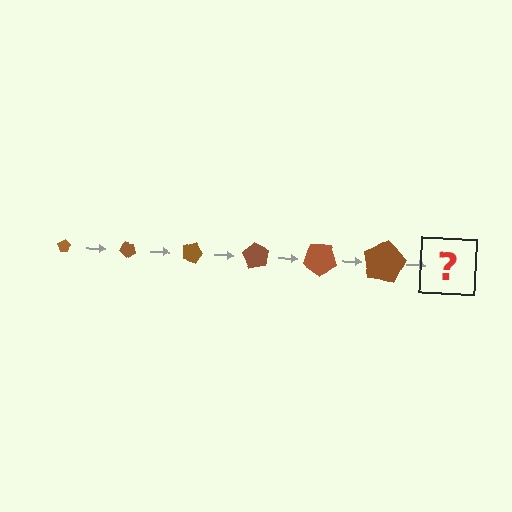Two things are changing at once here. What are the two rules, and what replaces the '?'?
The two rules are that the pentagon grows larger each step and it rotates 45 degrees each step. The '?' should be a pentagon, larger than the previous one and rotated 270 degrees from the start.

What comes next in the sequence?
The next element should be a pentagon, larger than the previous one and rotated 270 degrees from the start.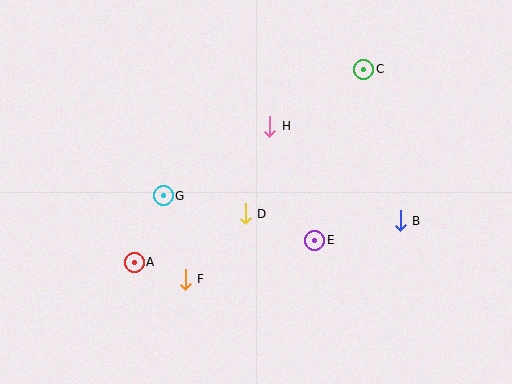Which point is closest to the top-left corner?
Point G is closest to the top-left corner.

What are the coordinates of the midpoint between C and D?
The midpoint between C and D is at (304, 142).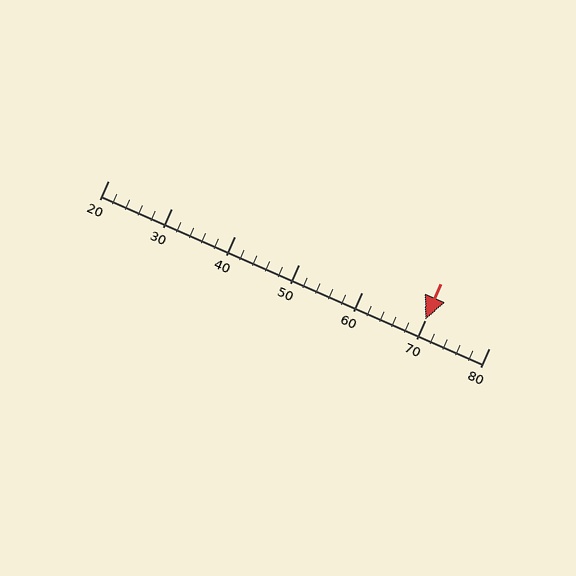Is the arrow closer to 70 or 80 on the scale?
The arrow is closer to 70.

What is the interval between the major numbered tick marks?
The major tick marks are spaced 10 units apart.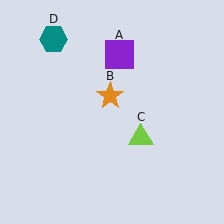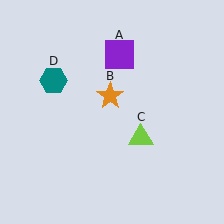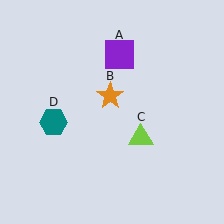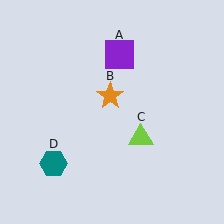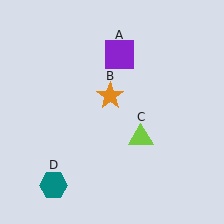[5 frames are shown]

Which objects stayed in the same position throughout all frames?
Purple square (object A) and orange star (object B) and lime triangle (object C) remained stationary.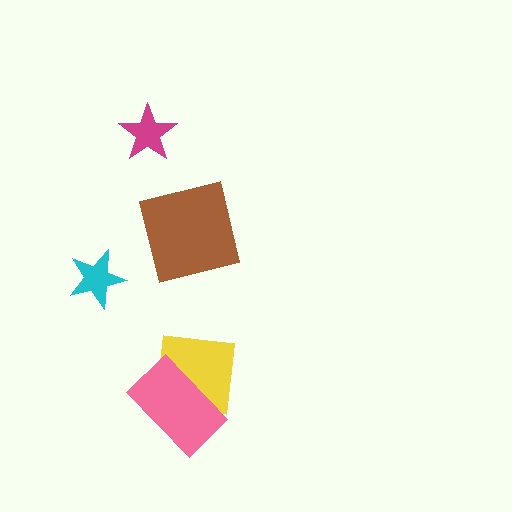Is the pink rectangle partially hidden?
No, no other shape covers it.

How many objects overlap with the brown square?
0 objects overlap with the brown square.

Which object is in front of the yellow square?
The pink rectangle is in front of the yellow square.